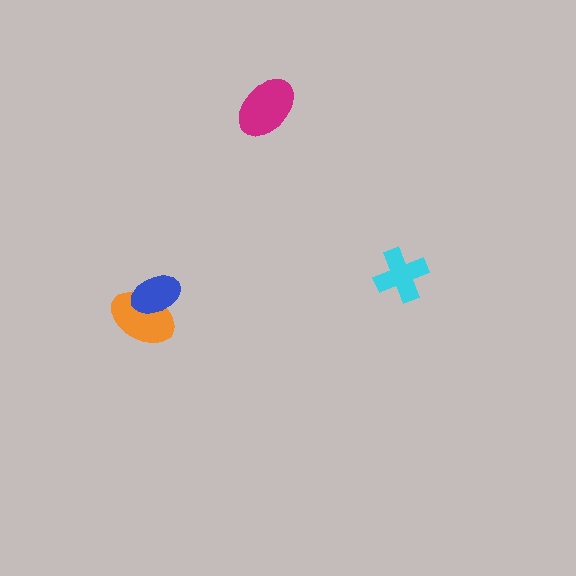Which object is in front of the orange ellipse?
The blue ellipse is in front of the orange ellipse.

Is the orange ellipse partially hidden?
Yes, it is partially covered by another shape.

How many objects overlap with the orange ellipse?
1 object overlaps with the orange ellipse.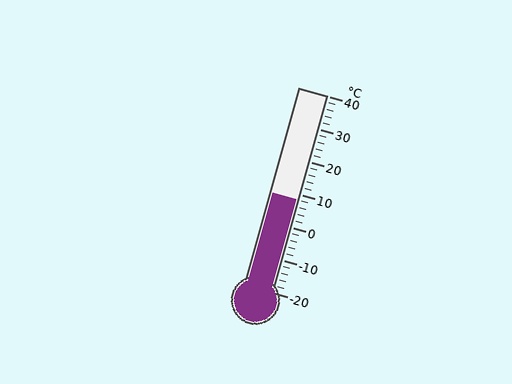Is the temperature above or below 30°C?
The temperature is below 30°C.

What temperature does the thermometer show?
The thermometer shows approximately 8°C.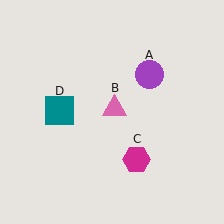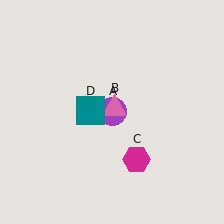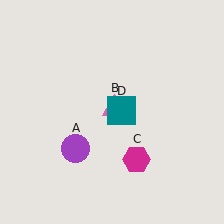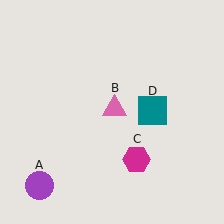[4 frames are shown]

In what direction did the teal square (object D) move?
The teal square (object D) moved right.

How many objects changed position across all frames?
2 objects changed position: purple circle (object A), teal square (object D).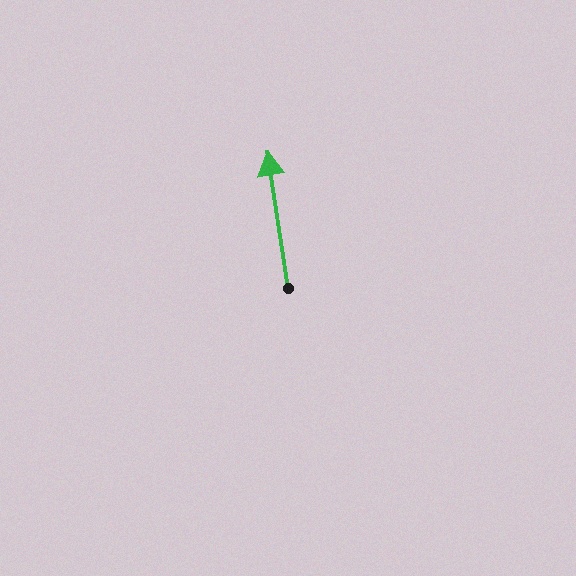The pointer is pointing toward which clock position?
Roughly 12 o'clock.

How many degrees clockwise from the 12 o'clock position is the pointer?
Approximately 351 degrees.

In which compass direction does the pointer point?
North.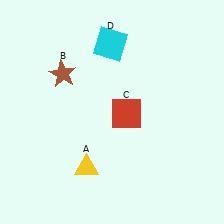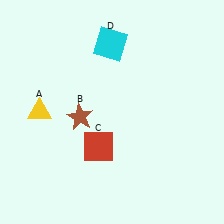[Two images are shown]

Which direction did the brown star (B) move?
The brown star (B) moved down.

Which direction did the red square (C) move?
The red square (C) moved down.